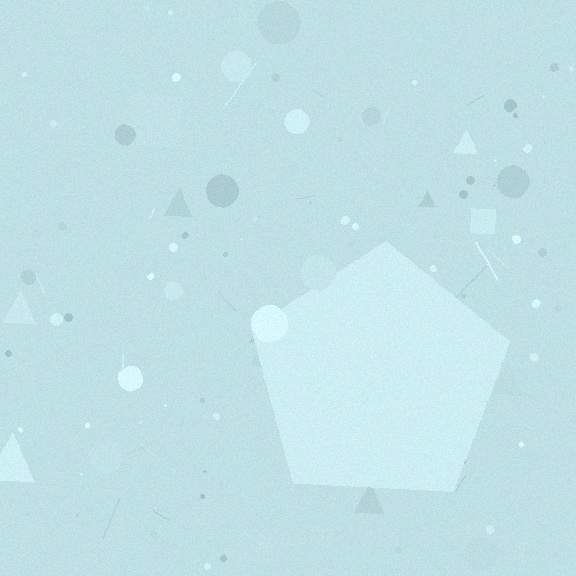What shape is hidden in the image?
A pentagon is hidden in the image.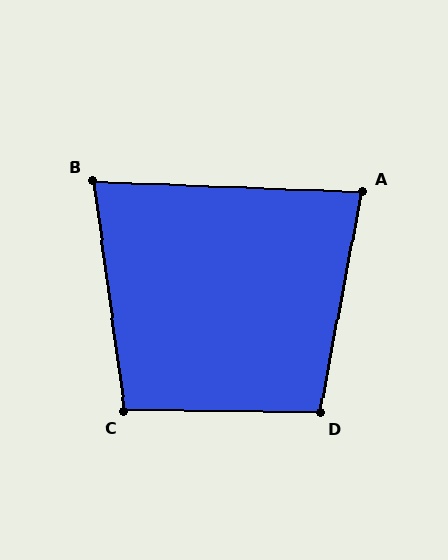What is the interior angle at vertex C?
Approximately 99 degrees (obtuse).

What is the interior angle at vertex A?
Approximately 81 degrees (acute).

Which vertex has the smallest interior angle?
B, at approximately 80 degrees.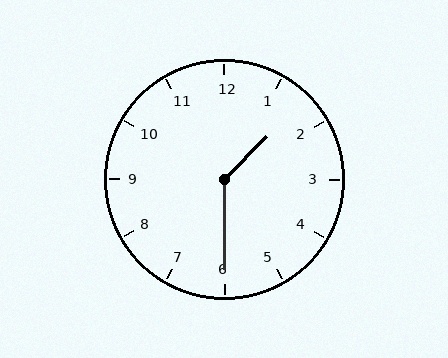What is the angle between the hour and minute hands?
Approximately 135 degrees.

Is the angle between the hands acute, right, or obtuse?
It is obtuse.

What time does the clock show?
1:30.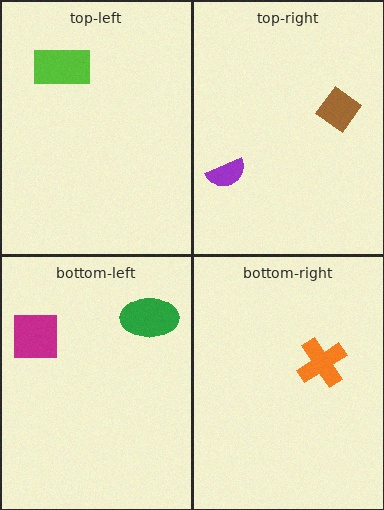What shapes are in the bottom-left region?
The magenta square, the green ellipse.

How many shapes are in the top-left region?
1.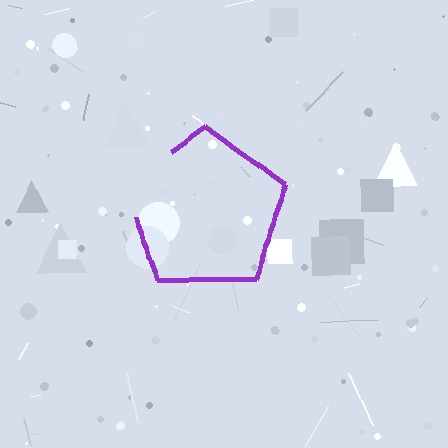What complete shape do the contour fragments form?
The contour fragments form a pentagon.